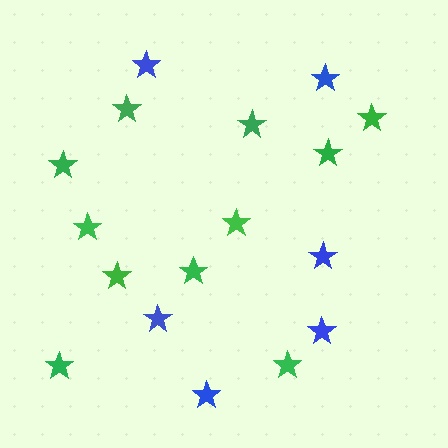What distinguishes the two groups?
There are 2 groups: one group of blue stars (6) and one group of green stars (11).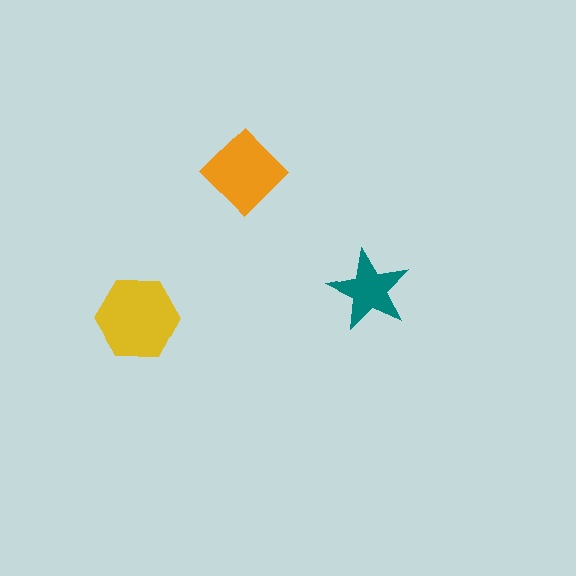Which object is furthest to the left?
The yellow hexagon is leftmost.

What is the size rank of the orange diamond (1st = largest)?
2nd.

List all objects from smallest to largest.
The teal star, the orange diamond, the yellow hexagon.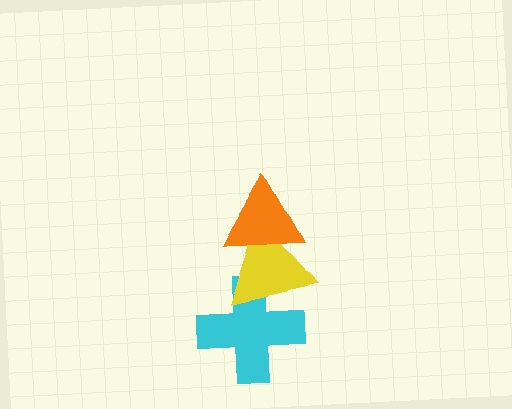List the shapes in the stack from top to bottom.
From top to bottom: the orange triangle, the yellow triangle, the cyan cross.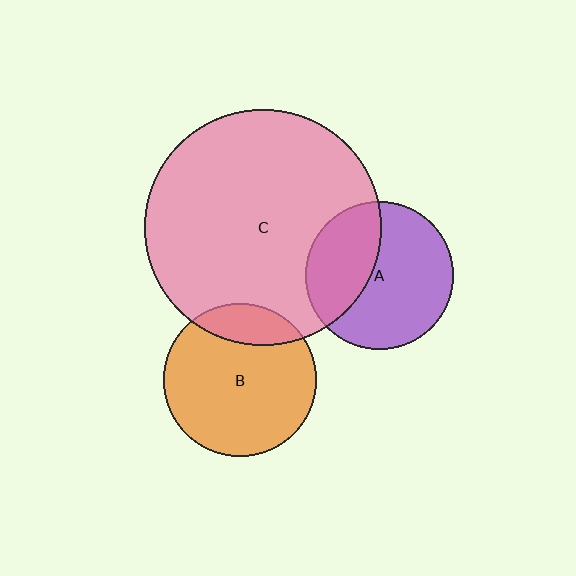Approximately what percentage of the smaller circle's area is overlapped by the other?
Approximately 15%.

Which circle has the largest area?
Circle C (pink).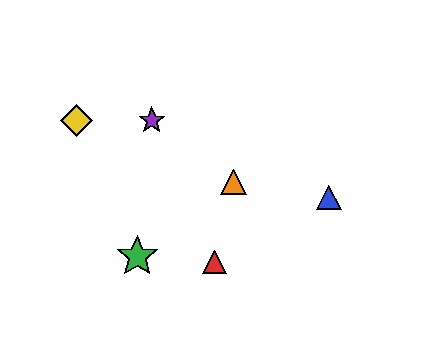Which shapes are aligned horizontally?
The yellow diamond, the purple star are aligned horizontally.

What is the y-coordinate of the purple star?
The purple star is at y≈120.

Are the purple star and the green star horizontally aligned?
No, the purple star is at y≈120 and the green star is at y≈257.